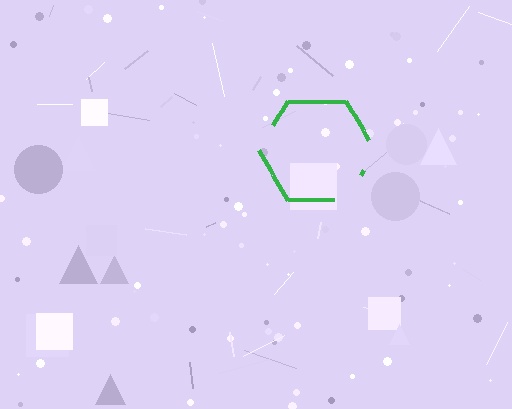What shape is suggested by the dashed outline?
The dashed outline suggests a hexagon.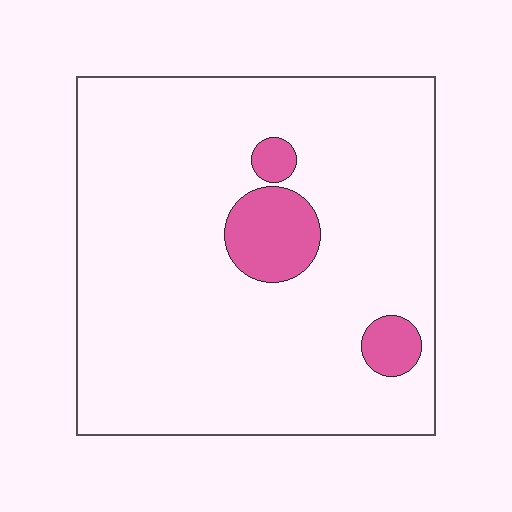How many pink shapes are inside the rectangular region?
3.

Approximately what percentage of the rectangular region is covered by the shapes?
Approximately 10%.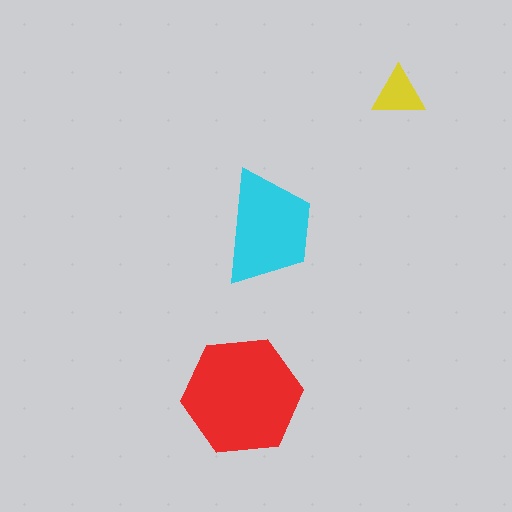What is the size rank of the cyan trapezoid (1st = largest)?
2nd.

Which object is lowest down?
The red hexagon is bottommost.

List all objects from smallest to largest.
The yellow triangle, the cyan trapezoid, the red hexagon.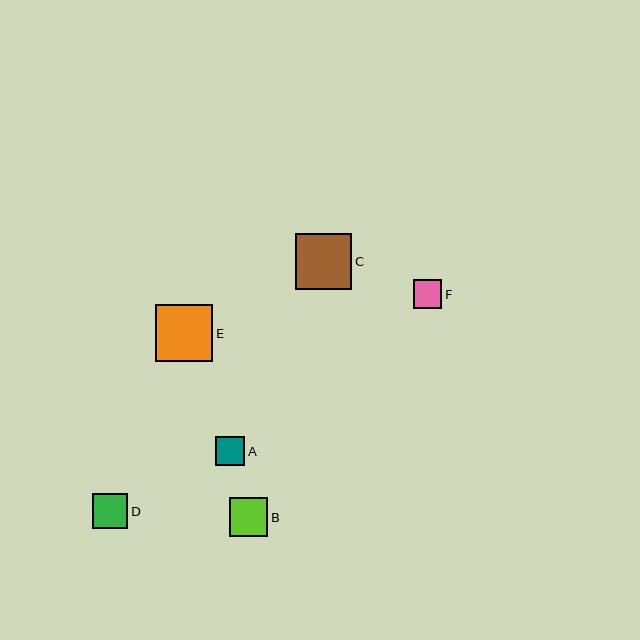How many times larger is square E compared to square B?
Square E is approximately 1.5 times the size of square B.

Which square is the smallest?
Square F is the smallest with a size of approximately 28 pixels.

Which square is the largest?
Square E is the largest with a size of approximately 58 pixels.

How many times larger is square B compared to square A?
Square B is approximately 1.3 times the size of square A.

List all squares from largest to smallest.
From largest to smallest: E, C, B, D, A, F.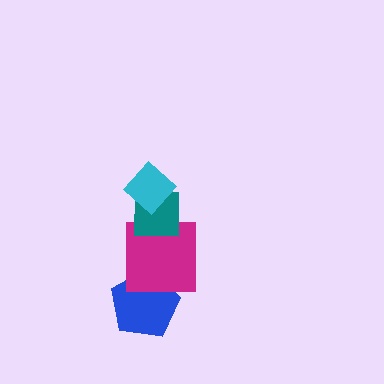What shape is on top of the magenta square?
The teal square is on top of the magenta square.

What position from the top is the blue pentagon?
The blue pentagon is 4th from the top.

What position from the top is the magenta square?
The magenta square is 3rd from the top.